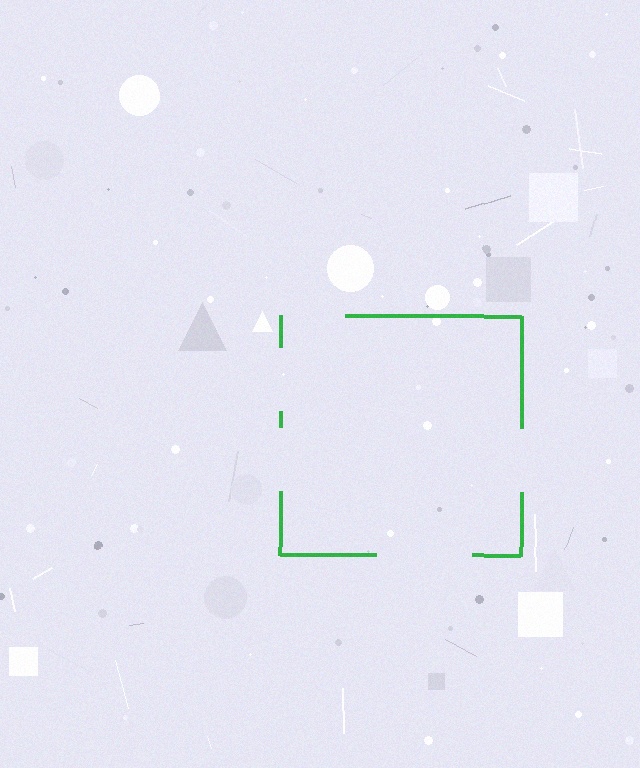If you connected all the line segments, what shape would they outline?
They would outline a square.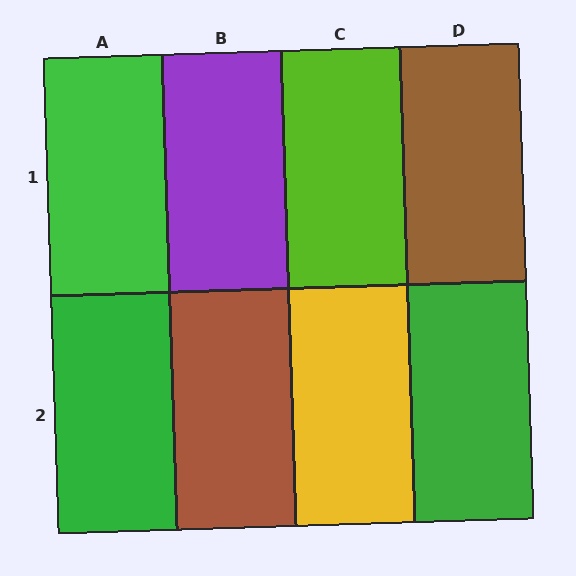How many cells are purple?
1 cell is purple.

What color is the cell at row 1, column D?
Brown.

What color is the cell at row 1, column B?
Purple.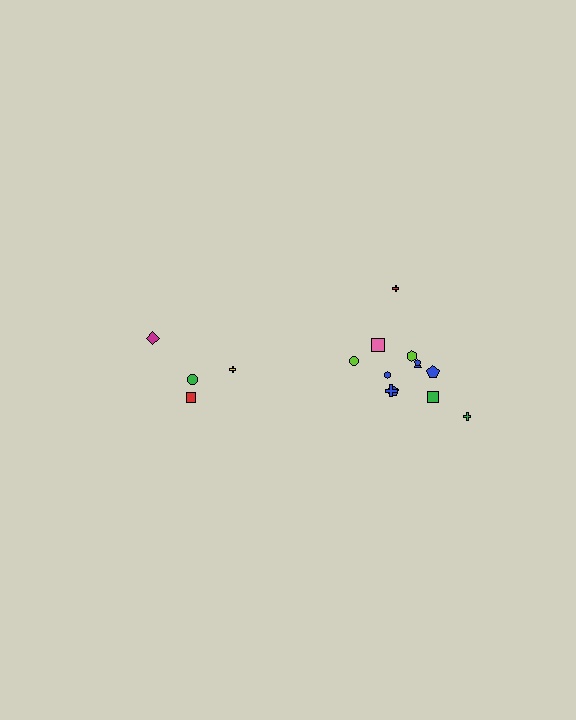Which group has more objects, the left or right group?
The right group.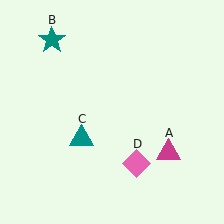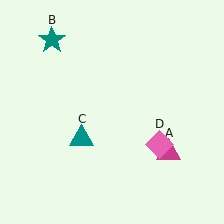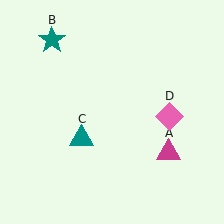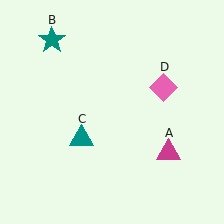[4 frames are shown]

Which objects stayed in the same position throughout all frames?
Magenta triangle (object A) and teal star (object B) and teal triangle (object C) remained stationary.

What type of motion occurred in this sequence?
The pink diamond (object D) rotated counterclockwise around the center of the scene.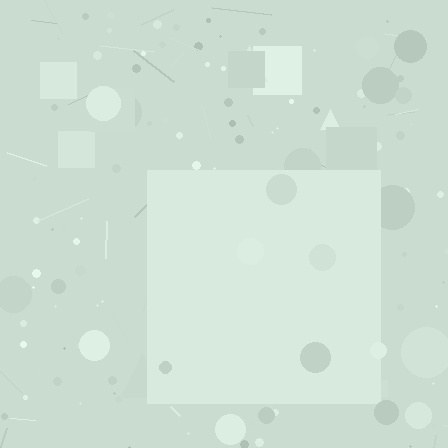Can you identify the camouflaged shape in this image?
The camouflaged shape is a square.